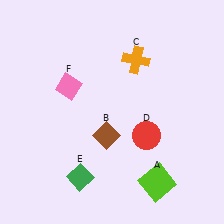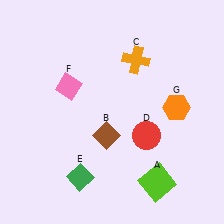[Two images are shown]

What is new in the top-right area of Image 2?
An orange hexagon (G) was added in the top-right area of Image 2.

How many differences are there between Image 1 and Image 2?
There is 1 difference between the two images.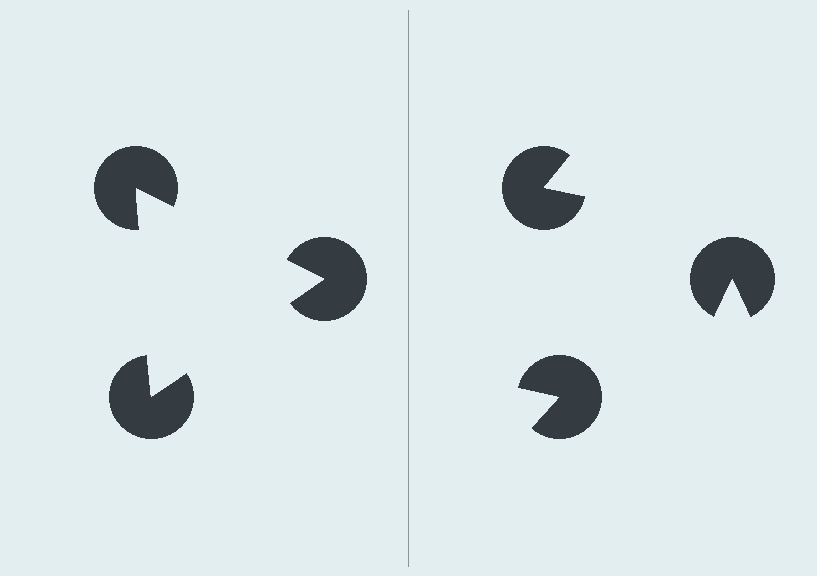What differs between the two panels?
The pac-man discs are positioned identically on both sides; only the wedge orientations differ. On the left they align to a triangle; on the right they are misaligned.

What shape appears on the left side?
An illusory triangle.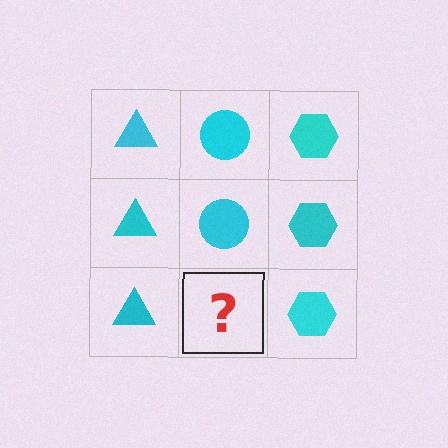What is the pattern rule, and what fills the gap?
The rule is that each column has a consistent shape. The gap should be filled with a cyan circle.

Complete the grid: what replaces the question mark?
The question mark should be replaced with a cyan circle.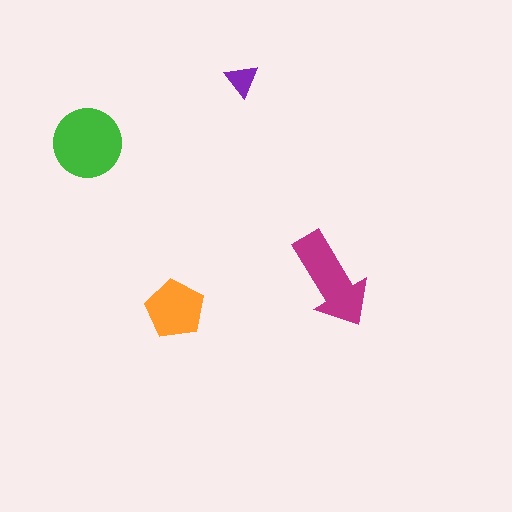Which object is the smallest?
The purple triangle.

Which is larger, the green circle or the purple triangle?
The green circle.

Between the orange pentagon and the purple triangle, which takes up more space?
The orange pentagon.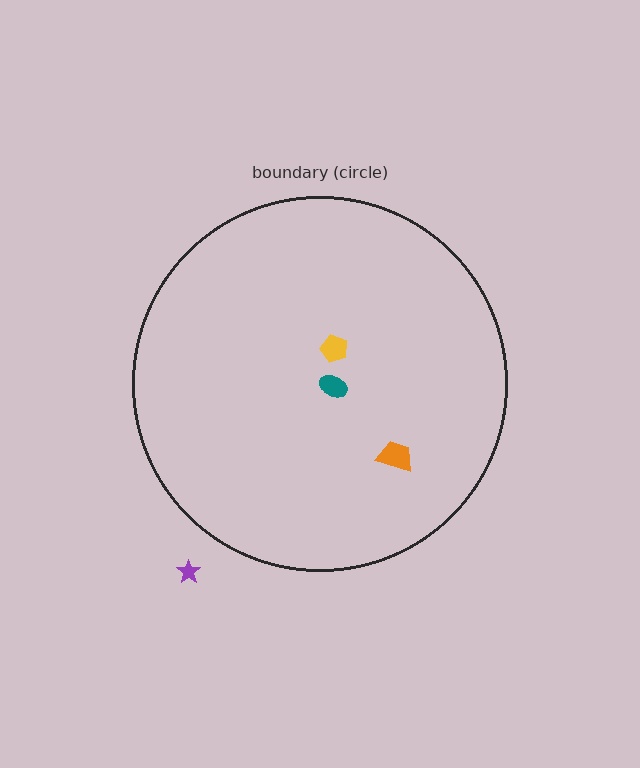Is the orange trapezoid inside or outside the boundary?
Inside.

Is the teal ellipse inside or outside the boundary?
Inside.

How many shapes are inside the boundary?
3 inside, 1 outside.